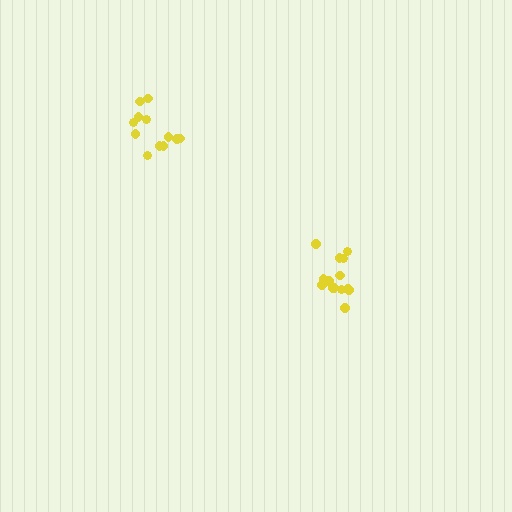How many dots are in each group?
Group 1: 12 dots, Group 2: 14 dots (26 total).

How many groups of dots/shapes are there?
There are 2 groups.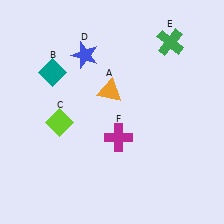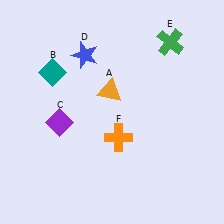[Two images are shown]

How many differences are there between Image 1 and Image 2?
There are 2 differences between the two images.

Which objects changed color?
C changed from lime to purple. F changed from magenta to orange.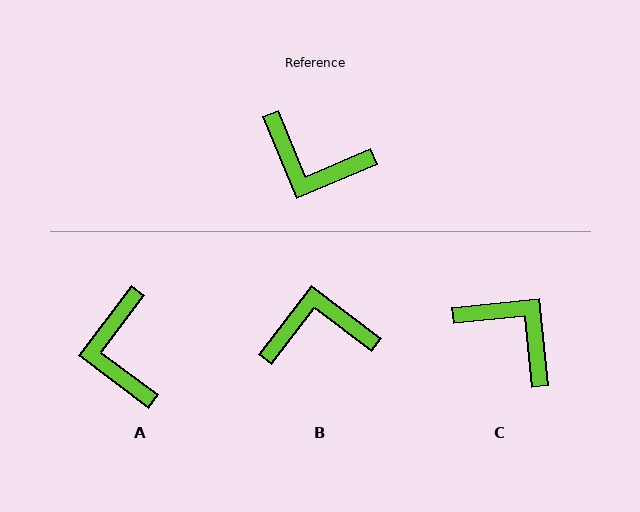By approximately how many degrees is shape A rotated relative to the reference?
Approximately 59 degrees clockwise.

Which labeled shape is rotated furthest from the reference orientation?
C, about 163 degrees away.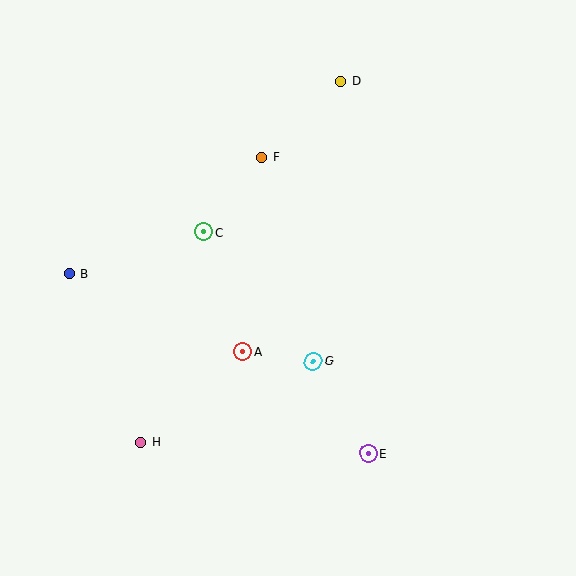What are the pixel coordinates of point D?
Point D is at (341, 82).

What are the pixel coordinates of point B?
Point B is at (69, 273).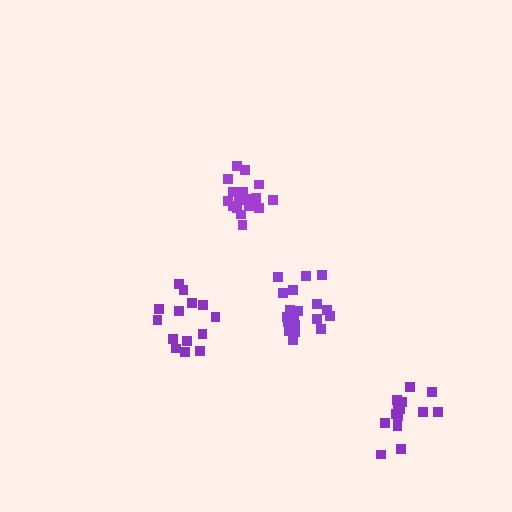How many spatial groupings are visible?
There are 4 spatial groupings.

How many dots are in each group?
Group 1: 14 dots, Group 2: 15 dots, Group 3: 18 dots, Group 4: 20 dots (67 total).